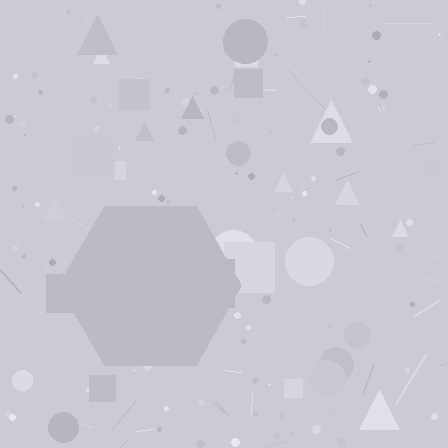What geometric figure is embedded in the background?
A hexagon is embedded in the background.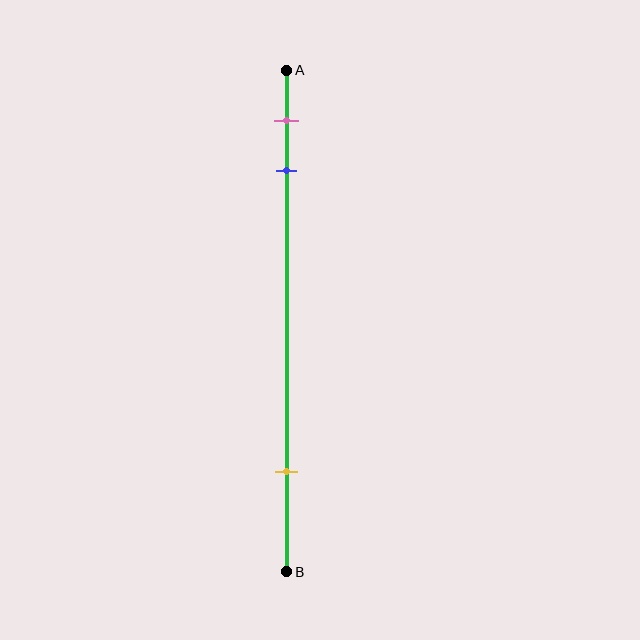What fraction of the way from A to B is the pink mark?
The pink mark is approximately 10% (0.1) of the way from A to B.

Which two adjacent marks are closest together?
The pink and blue marks are the closest adjacent pair.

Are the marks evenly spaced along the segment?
No, the marks are not evenly spaced.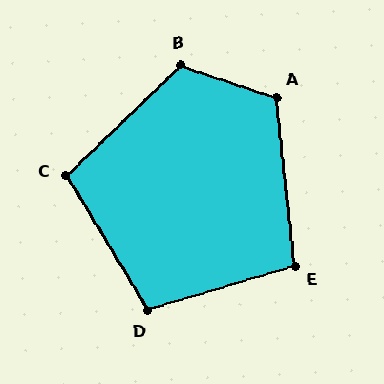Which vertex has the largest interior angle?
B, at approximately 118 degrees.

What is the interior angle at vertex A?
Approximately 114 degrees (obtuse).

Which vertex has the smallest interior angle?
E, at approximately 100 degrees.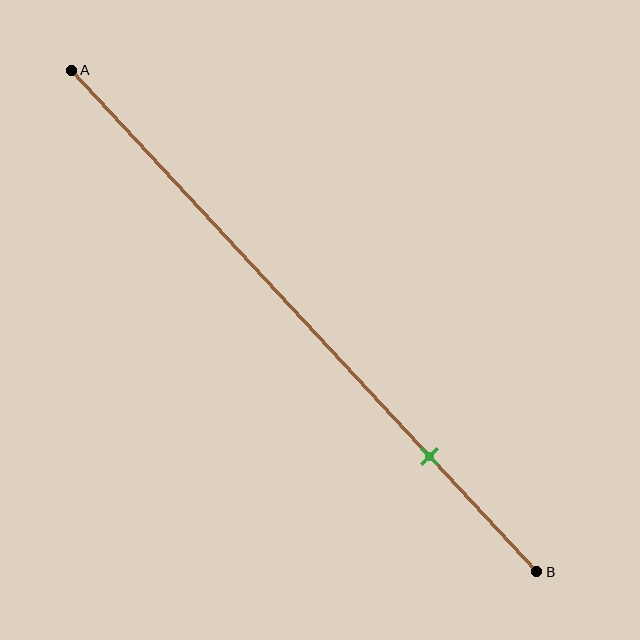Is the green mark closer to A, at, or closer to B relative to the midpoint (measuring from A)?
The green mark is closer to point B than the midpoint of segment AB.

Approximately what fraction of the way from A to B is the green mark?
The green mark is approximately 75% of the way from A to B.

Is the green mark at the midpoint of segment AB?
No, the mark is at about 75% from A, not at the 50% midpoint.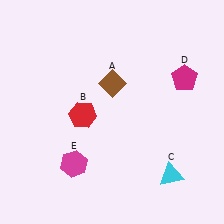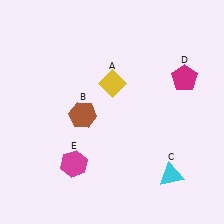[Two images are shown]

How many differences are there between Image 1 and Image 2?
There are 2 differences between the two images.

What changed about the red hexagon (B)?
In Image 1, B is red. In Image 2, it changed to brown.